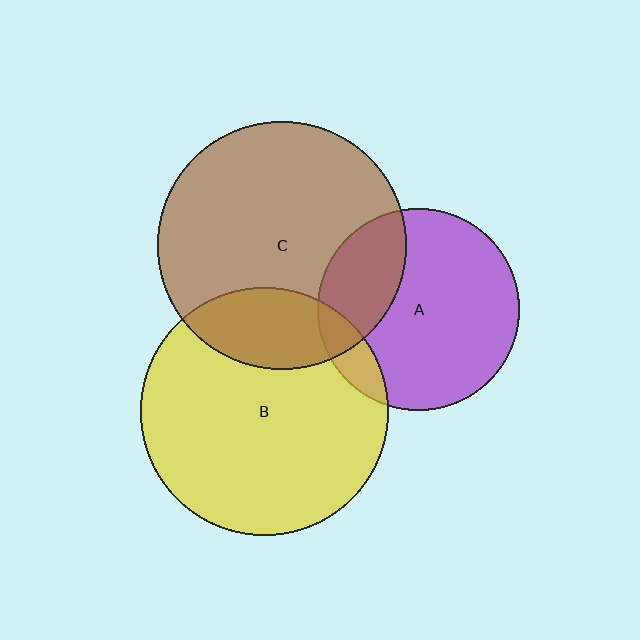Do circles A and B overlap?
Yes.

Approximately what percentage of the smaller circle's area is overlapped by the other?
Approximately 10%.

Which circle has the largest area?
Circle C (brown).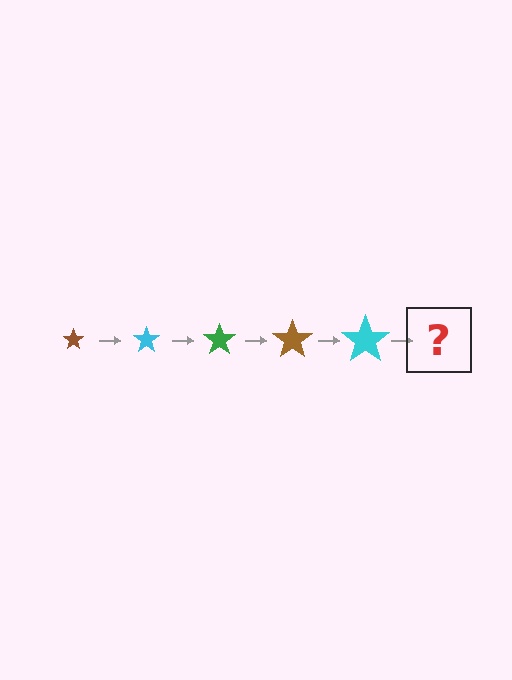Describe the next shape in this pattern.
It should be a green star, larger than the previous one.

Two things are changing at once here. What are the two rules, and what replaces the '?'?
The two rules are that the star grows larger each step and the color cycles through brown, cyan, and green. The '?' should be a green star, larger than the previous one.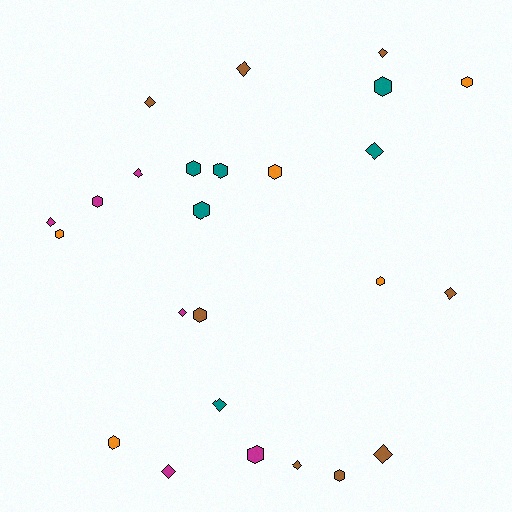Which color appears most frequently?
Brown, with 8 objects.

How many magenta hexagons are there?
There are 2 magenta hexagons.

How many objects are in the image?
There are 25 objects.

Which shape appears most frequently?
Hexagon, with 13 objects.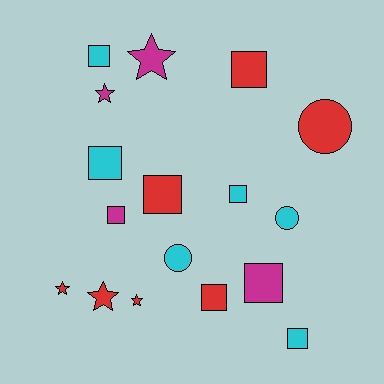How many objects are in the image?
There are 17 objects.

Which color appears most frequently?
Red, with 7 objects.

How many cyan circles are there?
There are 2 cyan circles.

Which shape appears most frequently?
Square, with 9 objects.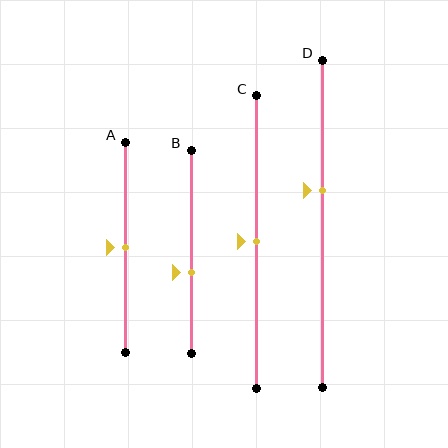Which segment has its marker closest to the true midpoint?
Segment A has its marker closest to the true midpoint.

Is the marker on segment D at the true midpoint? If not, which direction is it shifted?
No, the marker on segment D is shifted upward by about 10% of the segment length.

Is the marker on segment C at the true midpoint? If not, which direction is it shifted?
Yes, the marker on segment C is at the true midpoint.